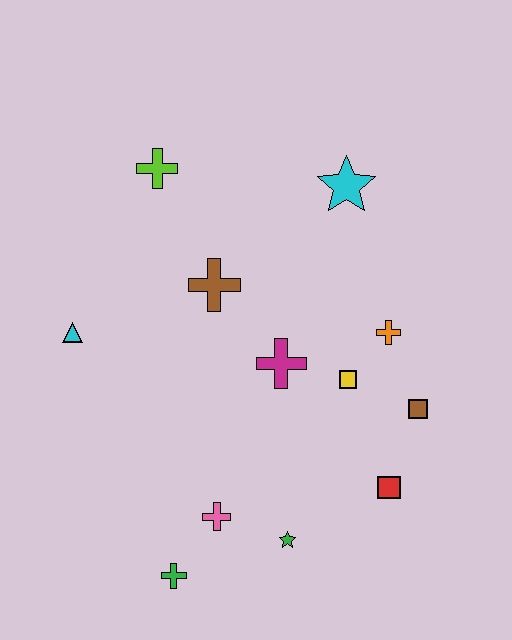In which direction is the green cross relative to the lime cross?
The green cross is below the lime cross.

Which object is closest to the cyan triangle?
The brown cross is closest to the cyan triangle.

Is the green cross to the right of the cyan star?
No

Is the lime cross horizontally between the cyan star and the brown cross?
No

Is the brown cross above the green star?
Yes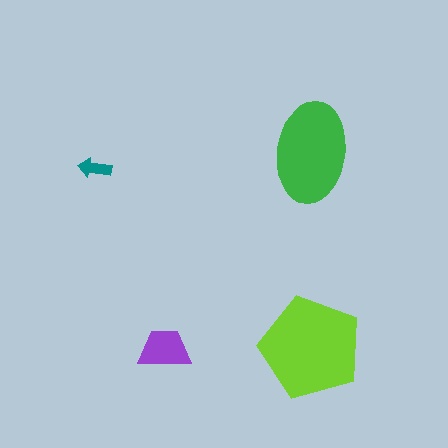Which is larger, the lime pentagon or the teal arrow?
The lime pentagon.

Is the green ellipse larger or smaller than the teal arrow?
Larger.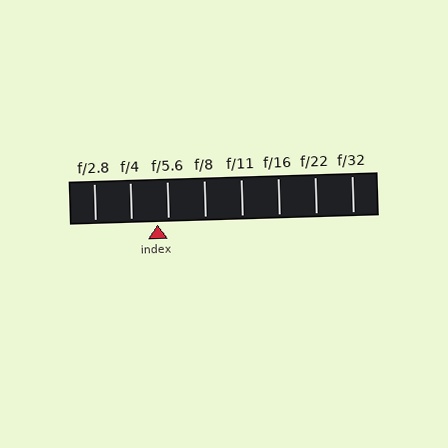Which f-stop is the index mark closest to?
The index mark is closest to f/5.6.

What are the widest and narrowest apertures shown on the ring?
The widest aperture shown is f/2.8 and the narrowest is f/32.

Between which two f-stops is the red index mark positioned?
The index mark is between f/4 and f/5.6.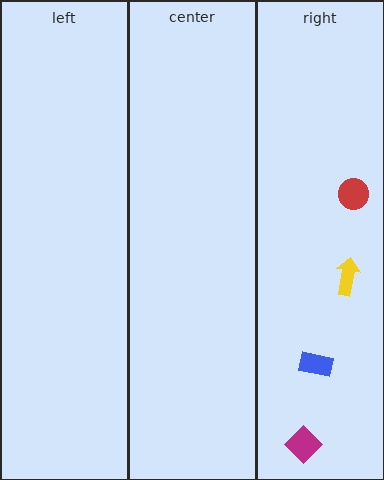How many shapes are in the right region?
4.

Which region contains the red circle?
The right region.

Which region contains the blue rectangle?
The right region.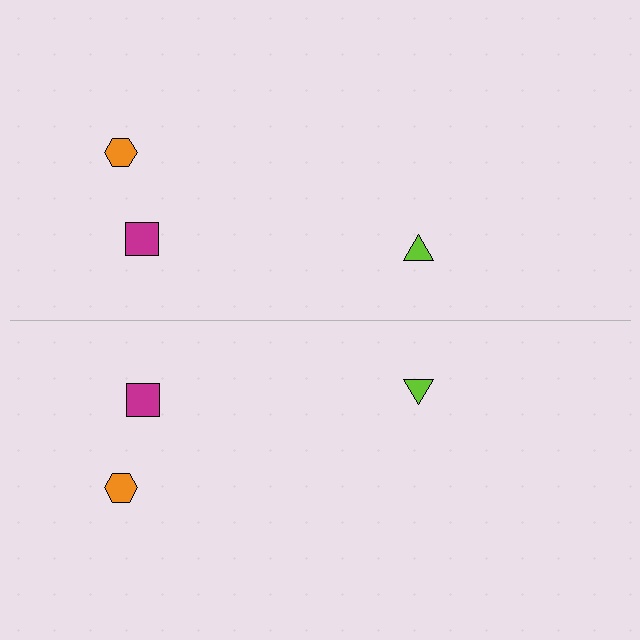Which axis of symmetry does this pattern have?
The pattern has a horizontal axis of symmetry running through the center of the image.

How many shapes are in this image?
There are 6 shapes in this image.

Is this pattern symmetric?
Yes, this pattern has bilateral (reflection) symmetry.